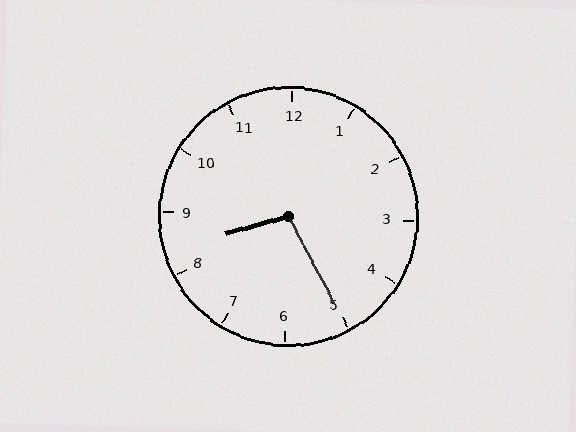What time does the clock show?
8:25.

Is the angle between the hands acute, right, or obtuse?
It is obtuse.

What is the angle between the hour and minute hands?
Approximately 102 degrees.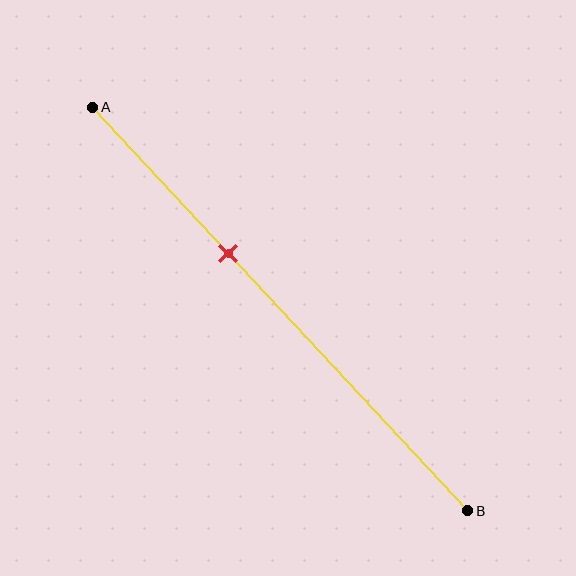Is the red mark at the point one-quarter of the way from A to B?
No, the mark is at about 35% from A, not at the 25% one-quarter point.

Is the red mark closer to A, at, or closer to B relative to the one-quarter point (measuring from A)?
The red mark is closer to point B than the one-quarter point of segment AB.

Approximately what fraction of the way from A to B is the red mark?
The red mark is approximately 35% of the way from A to B.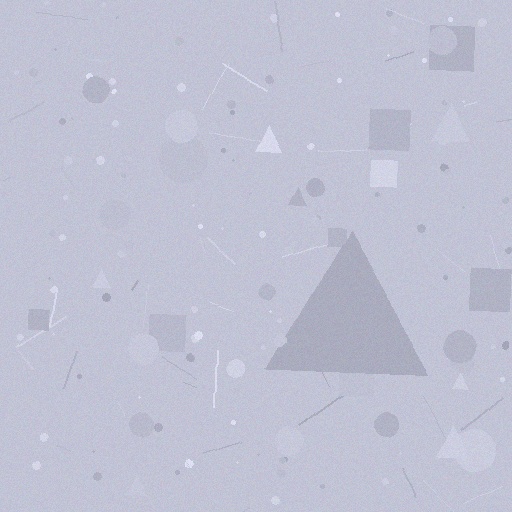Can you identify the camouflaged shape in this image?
The camouflaged shape is a triangle.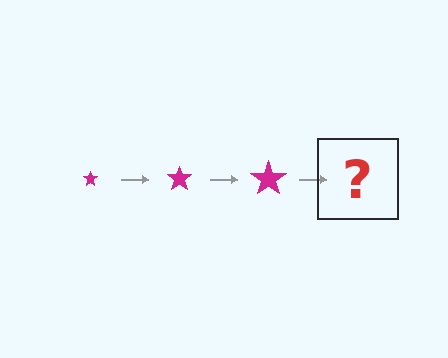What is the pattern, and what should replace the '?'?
The pattern is that the star gets progressively larger each step. The '?' should be a magenta star, larger than the previous one.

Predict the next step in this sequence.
The next step is a magenta star, larger than the previous one.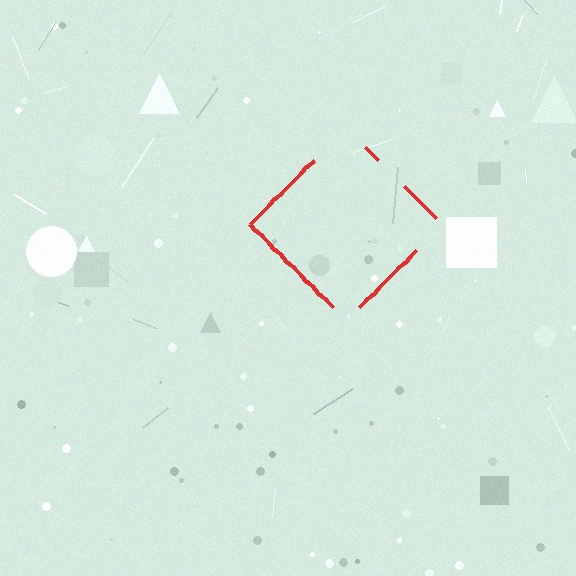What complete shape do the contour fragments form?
The contour fragments form a diamond.